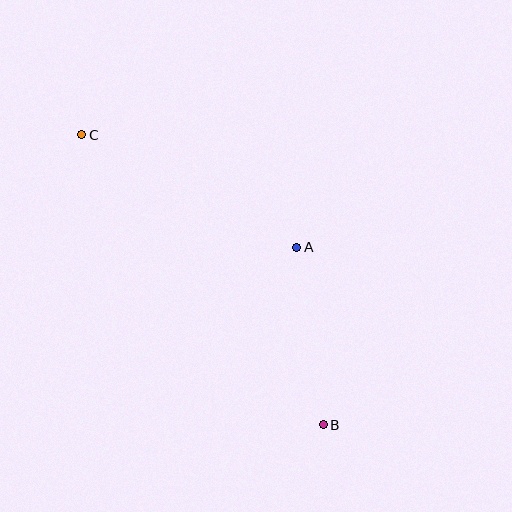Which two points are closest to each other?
Points A and B are closest to each other.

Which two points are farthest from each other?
Points B and C are farthest from each other.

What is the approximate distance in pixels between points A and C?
The distance between A and C is approximately 243 pixels.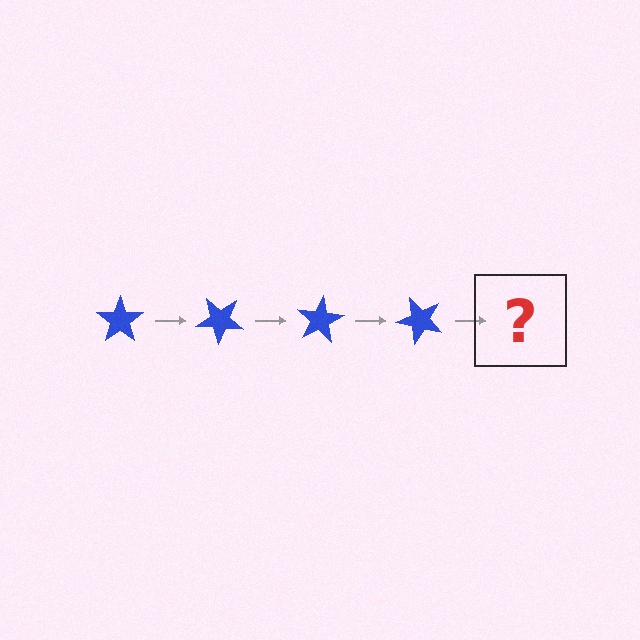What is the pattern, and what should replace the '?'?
The pattern is that the star rotates 40 degrees each step. The '?' should be a blue star rotated 160 degrees.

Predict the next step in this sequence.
The next step is a blue star rotated 160 degrees.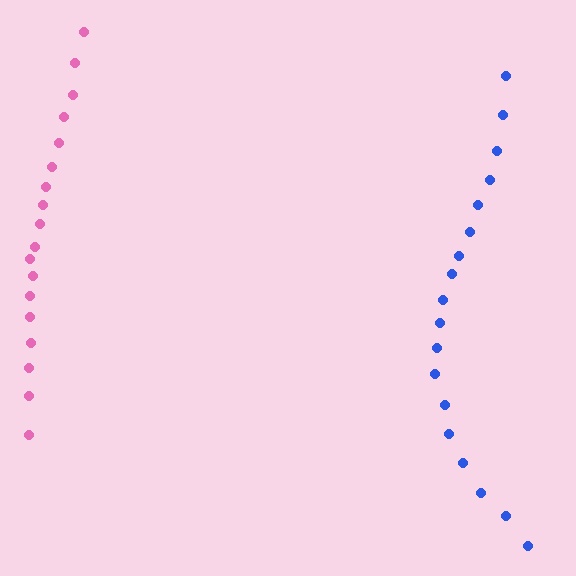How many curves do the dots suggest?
There are 2 distinct paths.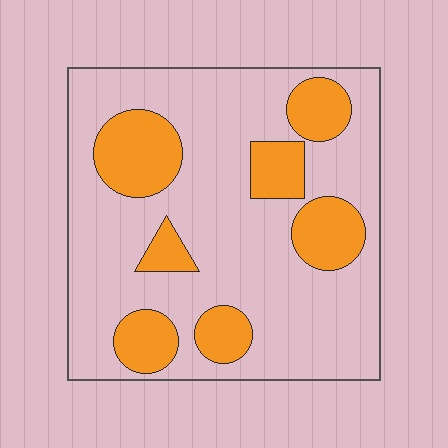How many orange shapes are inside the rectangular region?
7.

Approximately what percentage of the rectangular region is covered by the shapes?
Approximately 25%.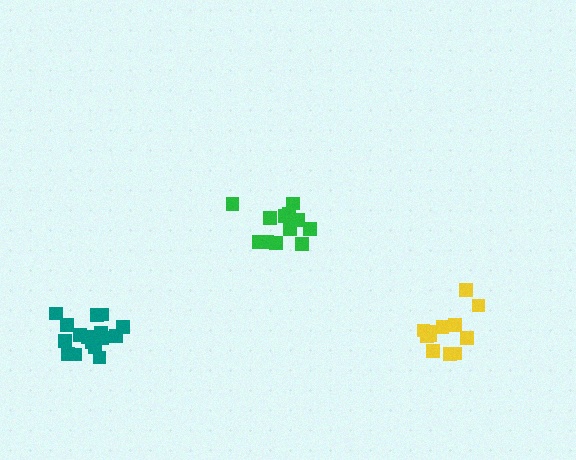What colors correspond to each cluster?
The clusters are colored: green, yellow, teal.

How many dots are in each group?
Group 1: 12 dots, Group 2: 12 dots, Group 3: 18 dots (42 total).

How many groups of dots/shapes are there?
There are 3 groups.